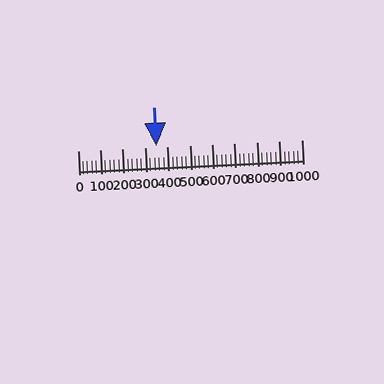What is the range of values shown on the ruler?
The ruler shows values from 0 to 1000.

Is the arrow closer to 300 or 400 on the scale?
The arrow is closer to 300.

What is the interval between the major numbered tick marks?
The major tick marks are spaced 100 units apart.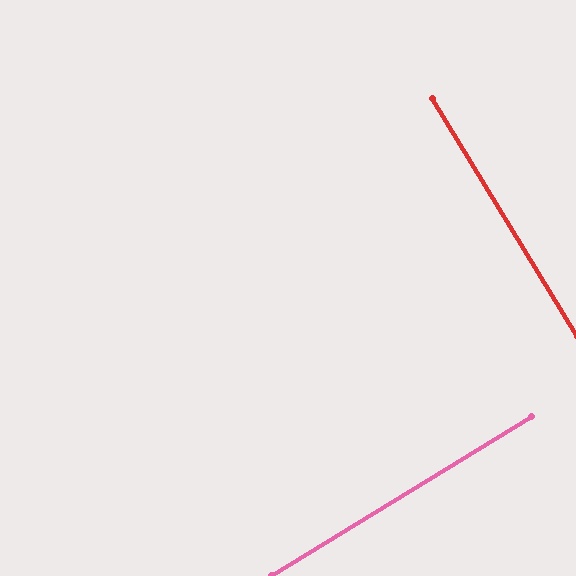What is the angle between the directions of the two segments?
Approximately 90 degrees.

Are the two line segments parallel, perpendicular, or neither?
Perpendicular — they meet at approximately 90°.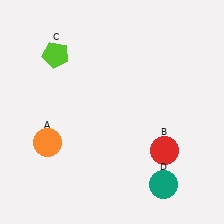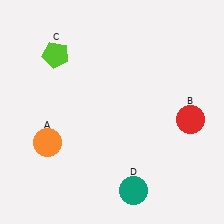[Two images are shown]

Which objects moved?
The objects that moved are: the red circle (B), the teal circle (D).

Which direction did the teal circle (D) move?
The teal circle (D) moved left.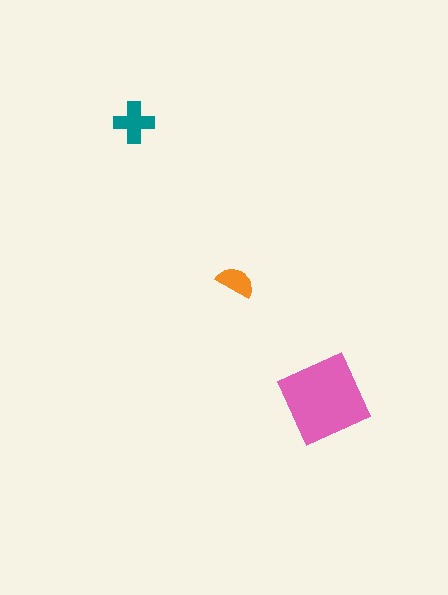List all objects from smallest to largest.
The orange semicircle, the teal cross, the pink square.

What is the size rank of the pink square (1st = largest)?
1st.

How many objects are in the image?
There are 3 objects in the image.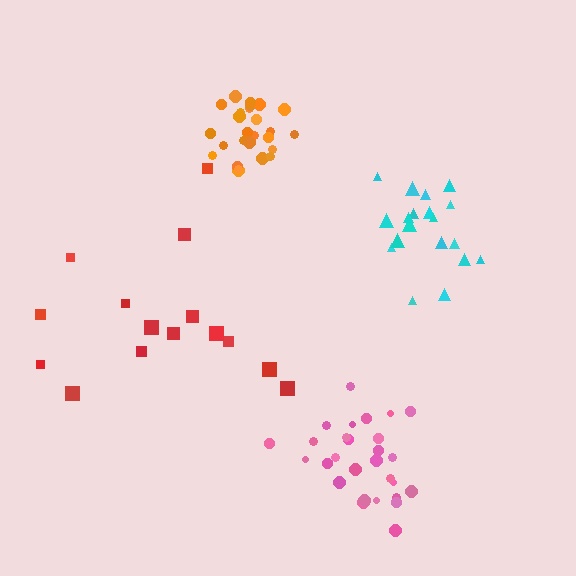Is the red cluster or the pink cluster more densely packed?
Pink.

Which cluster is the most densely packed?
Orange.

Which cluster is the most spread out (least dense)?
Red.